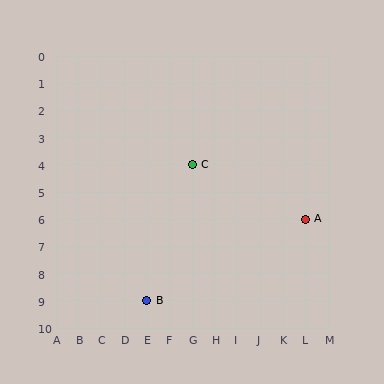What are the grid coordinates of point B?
Point B is at grid coordinates (E, 9).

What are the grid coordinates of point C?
Point C is at grid coordinates (G, 4).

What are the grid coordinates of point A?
Point A is at grid coordinates (L, 6).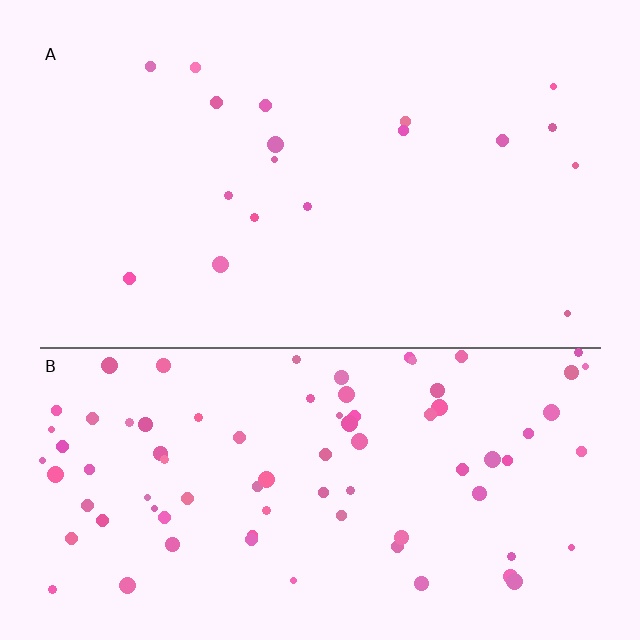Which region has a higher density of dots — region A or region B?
B (the bottom).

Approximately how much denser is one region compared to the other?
Approximately 4.6× — region B over region A.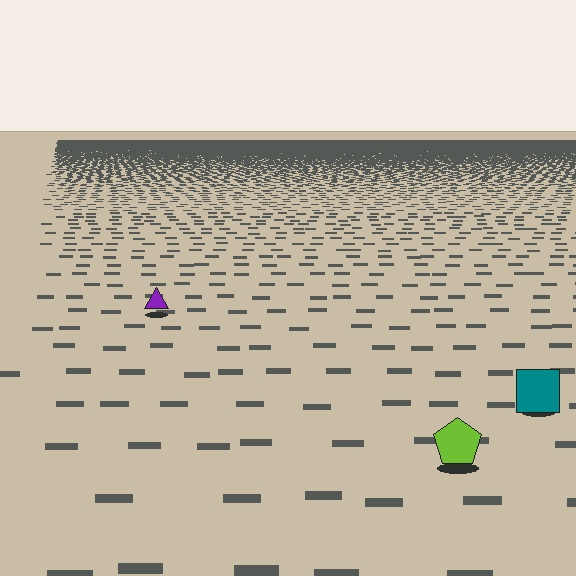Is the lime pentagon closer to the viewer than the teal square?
Yes. The lime pentagon is closer — you can tell from the texture gradient: the ground texture is coarser near it.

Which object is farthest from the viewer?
The purple triangle is farthest from the viewer. It appears smaller and the ground texture around it is denser.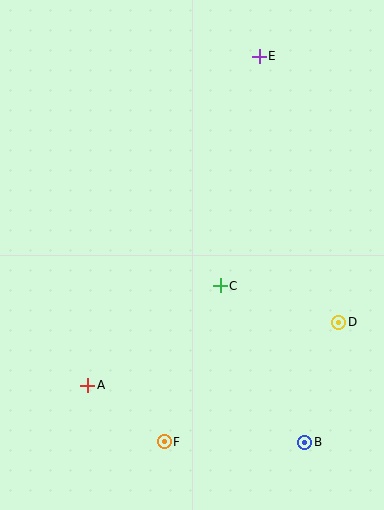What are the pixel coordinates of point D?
Point D is at (339, 322).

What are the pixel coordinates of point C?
Point C is at (220, 286).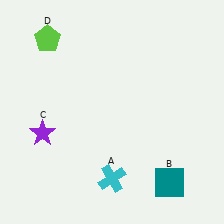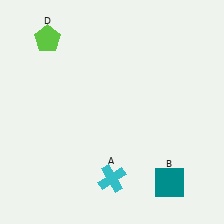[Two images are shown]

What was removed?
The purple star (C) was removed in Image 2.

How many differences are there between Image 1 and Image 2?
There is 1 difference between the two images.